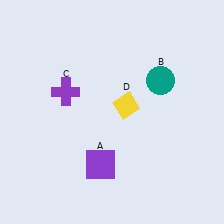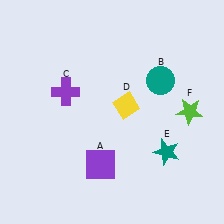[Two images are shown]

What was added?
A teal star (E), a lime star (F) were added in Image 2.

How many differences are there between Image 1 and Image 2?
There are 2 differences between the two images.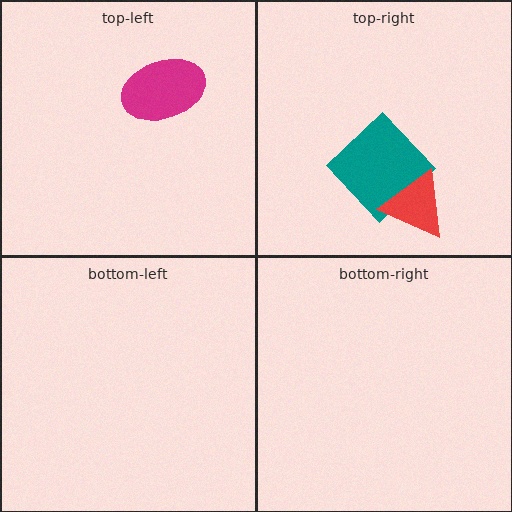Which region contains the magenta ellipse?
The top-left region.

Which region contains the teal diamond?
The top-right region.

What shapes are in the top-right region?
The teal diamond, the red triangle.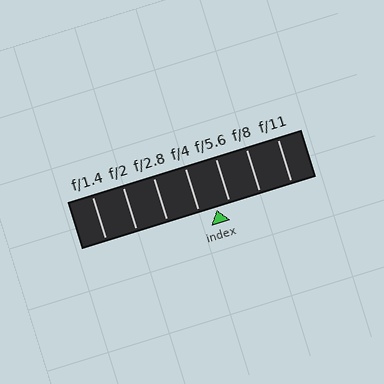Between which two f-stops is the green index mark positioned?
The index mark is between f/4 and f/5.6.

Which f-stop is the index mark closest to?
The index mark is closest to f/5.6.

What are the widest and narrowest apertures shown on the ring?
The widest aperture shown is f/1.4 and the narrowest is f/11.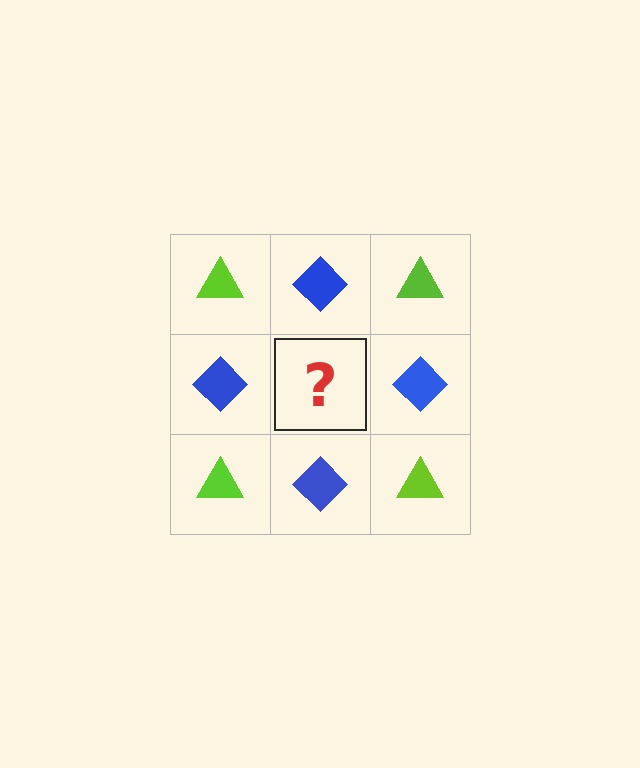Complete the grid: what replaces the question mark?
The question mark should be replaced with a lime triangle.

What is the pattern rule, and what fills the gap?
The rule is that it alternates lime triangle and blue diamond in a checkerboard pattern. The gap should be filled with a lime triangle.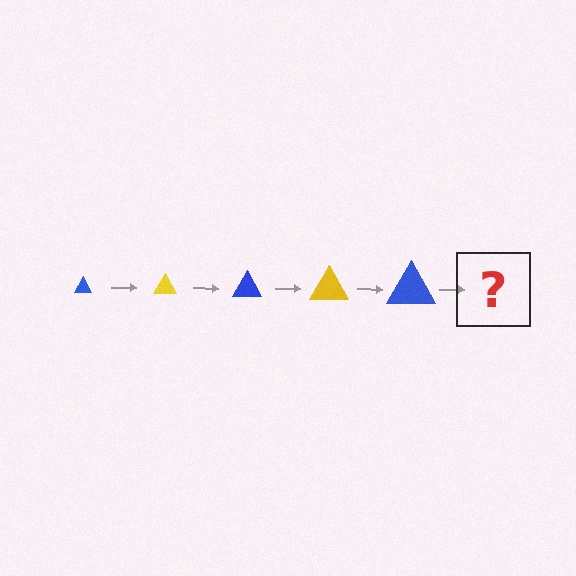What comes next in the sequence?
The next element should be a yellow triangle, larger than the previous one.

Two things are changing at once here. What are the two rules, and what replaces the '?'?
The two rules are that the triangle grows larger each step and the color cycles through blue and yellow. The '?' should be a yellow triangle, larger than the previous one.